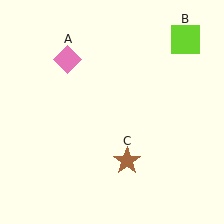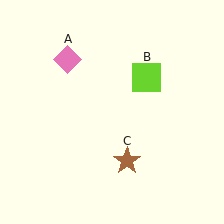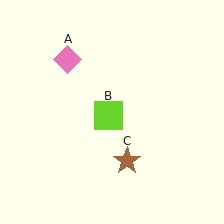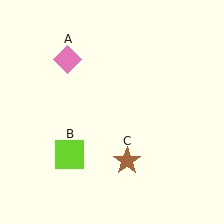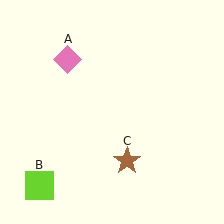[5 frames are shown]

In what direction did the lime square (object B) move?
The lime square (object B) moved down and to the left.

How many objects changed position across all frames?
1 object changed position: lime square (object B).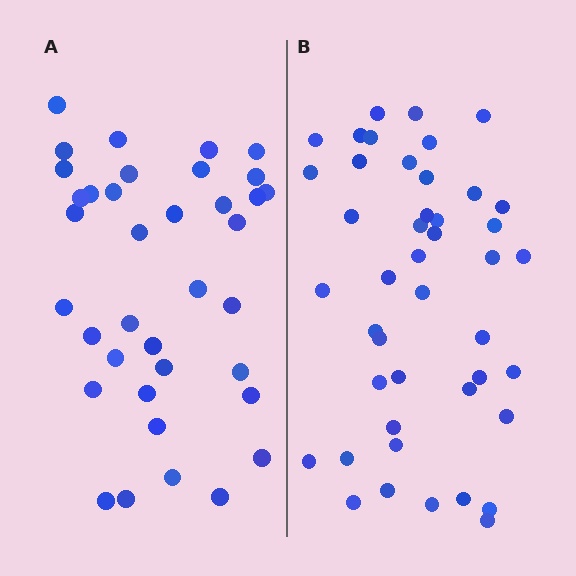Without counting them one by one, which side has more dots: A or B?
Region B (the right region) has more dots.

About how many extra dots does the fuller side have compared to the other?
Region B has roughly 8 or so more dots than region A.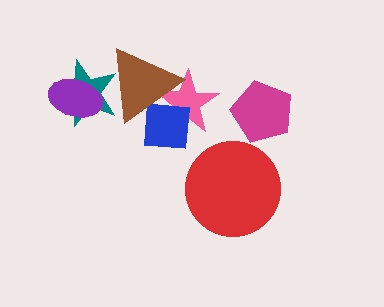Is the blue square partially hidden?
Yes, it is partially covered by another shape.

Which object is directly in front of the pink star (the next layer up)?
The blue square is directly in front of the pink star.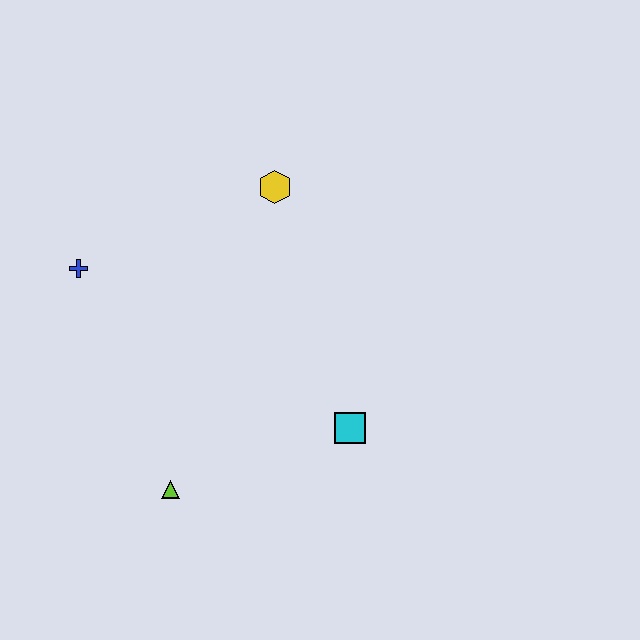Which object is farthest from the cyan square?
The blue cross is farthest from the cyan square.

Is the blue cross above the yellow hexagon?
No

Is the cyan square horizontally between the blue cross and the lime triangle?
No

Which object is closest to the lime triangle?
The cyan square is closest to the lime triangle.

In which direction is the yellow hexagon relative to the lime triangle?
The yellow hexagon is above the lime triangle.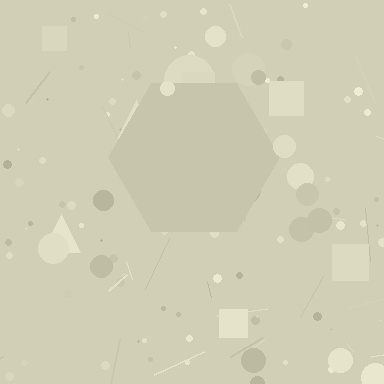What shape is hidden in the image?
A hexagon is hidden in the image.